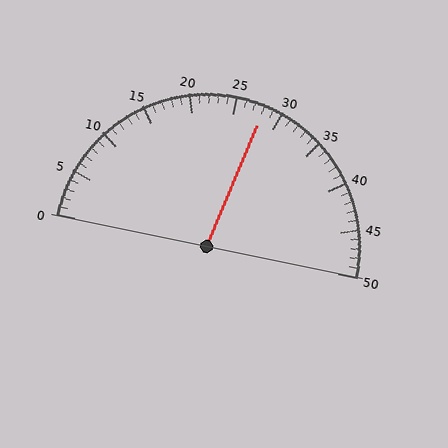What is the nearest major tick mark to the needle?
The nearest major tick mark is 30.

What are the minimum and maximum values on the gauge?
The gauge ranges from 0 to 50.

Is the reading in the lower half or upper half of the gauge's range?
The reading is in the upper half of the range (0 to 50).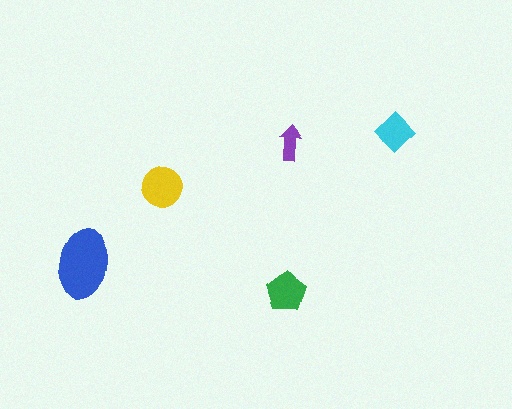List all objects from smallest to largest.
The purple arrow, the cyan diamond, the green pentagon, the yellow circle, the blue ellipse.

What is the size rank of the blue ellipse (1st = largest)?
1st.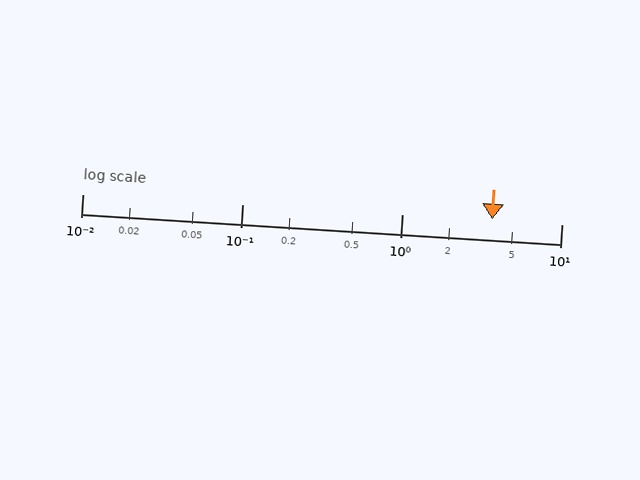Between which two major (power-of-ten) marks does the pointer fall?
The pointer is between 1 and 10.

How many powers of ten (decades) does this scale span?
The scale spans 3 decades, from 0.01 to 10.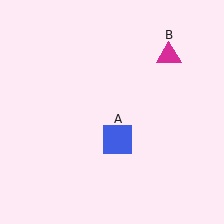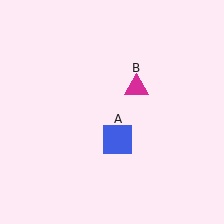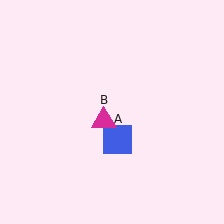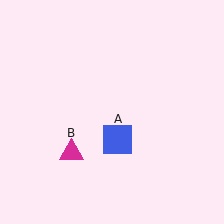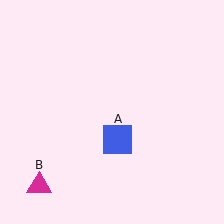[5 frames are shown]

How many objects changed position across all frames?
1 object changed position: magenta triangle (object B).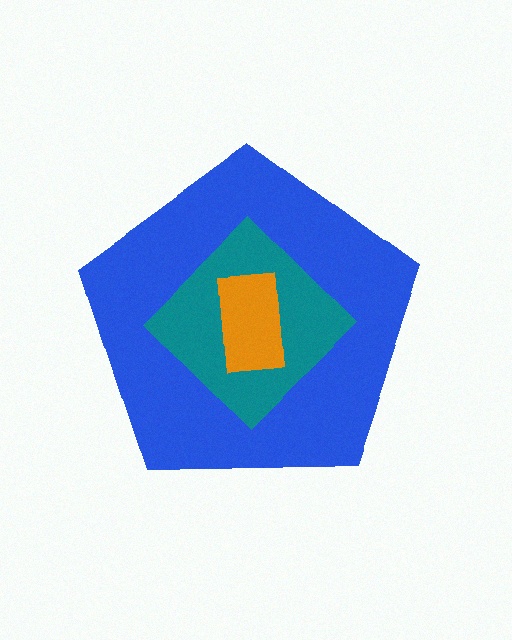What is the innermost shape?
The orange rectangle.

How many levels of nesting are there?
3.